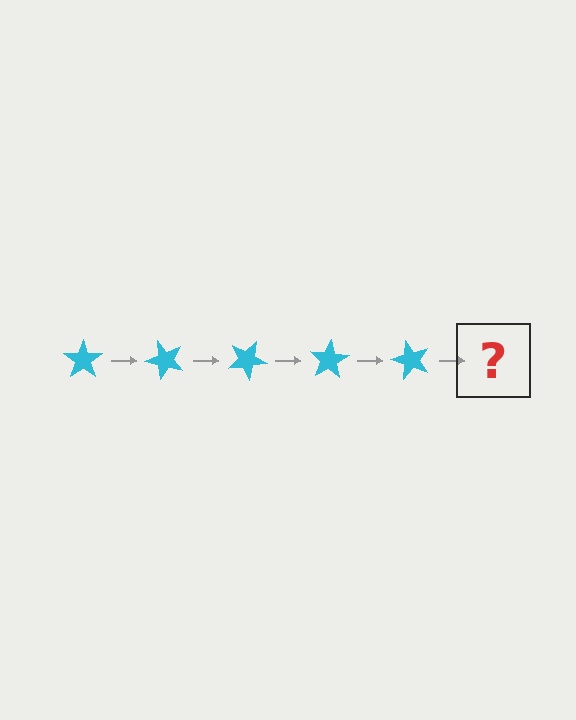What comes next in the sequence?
The next element should be a cyan star rotated 250 degrees.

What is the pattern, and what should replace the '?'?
The pattern is that the star rotates 50 degrees each step. The '?' should be a cyan star rotated 250 degrees.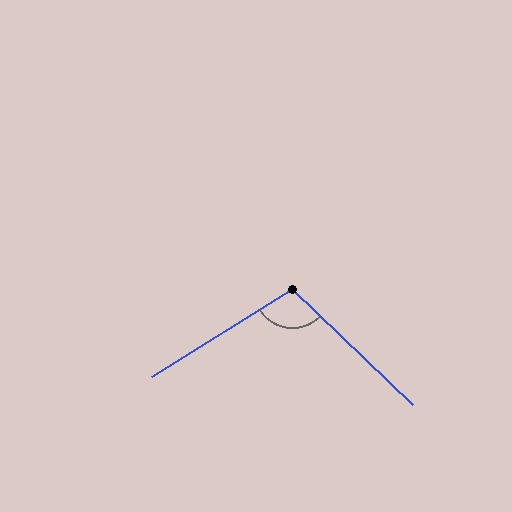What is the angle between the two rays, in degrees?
Approximately 104 degrees.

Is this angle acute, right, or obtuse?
It is obtuse.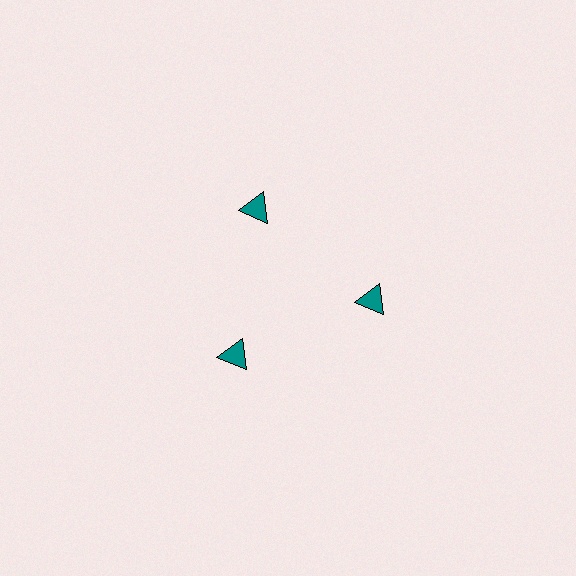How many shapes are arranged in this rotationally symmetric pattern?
There are 3 shapes, arranged in 3 groups of 1.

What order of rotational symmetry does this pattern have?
This pattern has 3-fold rotational symmetry.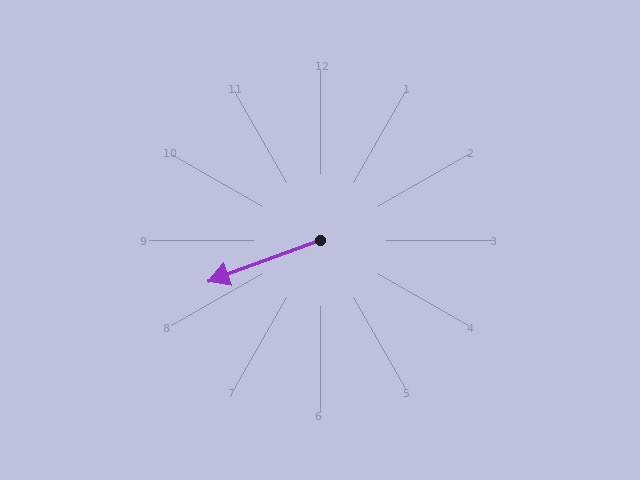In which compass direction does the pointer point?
West.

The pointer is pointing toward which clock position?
Roughly 8 o'clock.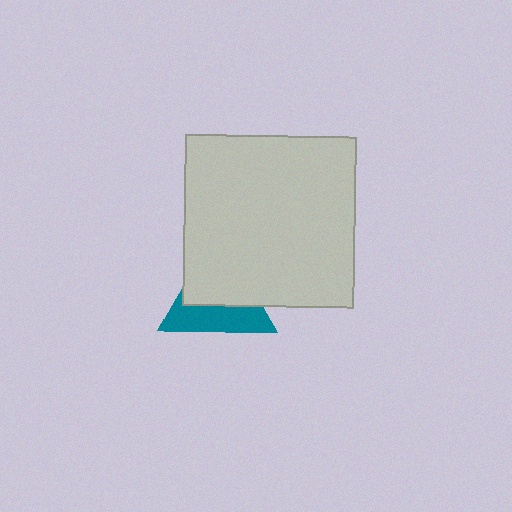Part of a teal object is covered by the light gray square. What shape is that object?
It is a triangle.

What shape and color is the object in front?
The object in front is a light gray square.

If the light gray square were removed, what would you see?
You would see the complete teal triangle.